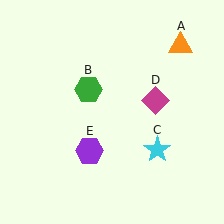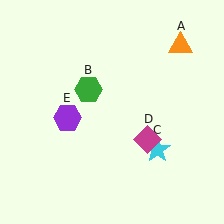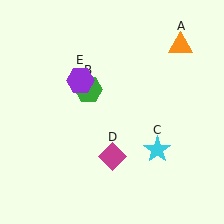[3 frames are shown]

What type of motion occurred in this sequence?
The magenta diamond (object D), purple hexagon (object E) rotated clockwise around the center of the scene.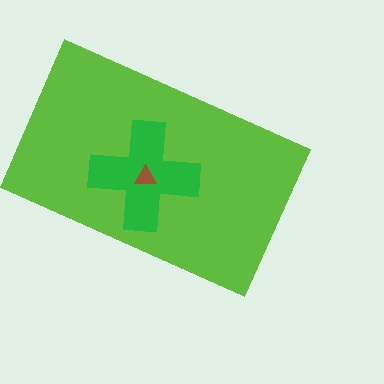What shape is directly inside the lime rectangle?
The green cross.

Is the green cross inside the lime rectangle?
Yes.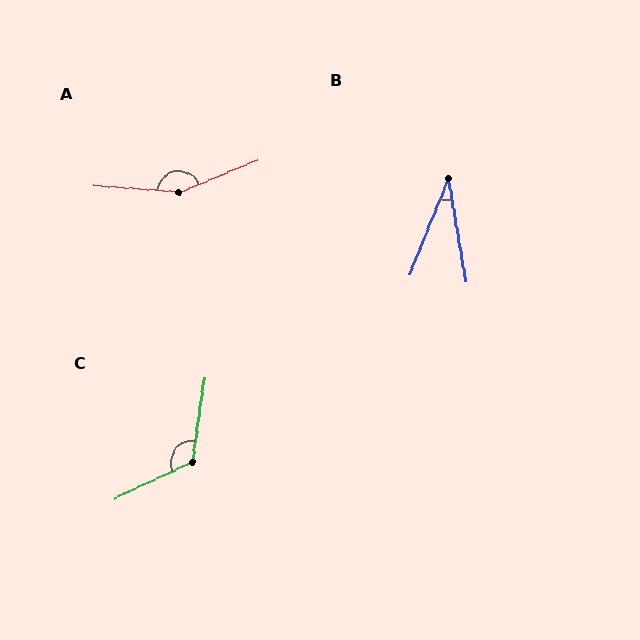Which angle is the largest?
A, at approximately 153 degrees.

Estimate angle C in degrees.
Approximately 124 degrees.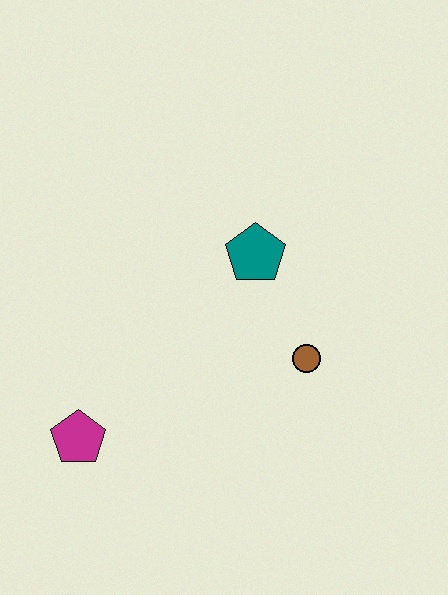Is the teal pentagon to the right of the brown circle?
No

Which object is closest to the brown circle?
The teal pentagon is closest to the brown circle.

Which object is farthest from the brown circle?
The magenta pentagon is farthest from the brown circle.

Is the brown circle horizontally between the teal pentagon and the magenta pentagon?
No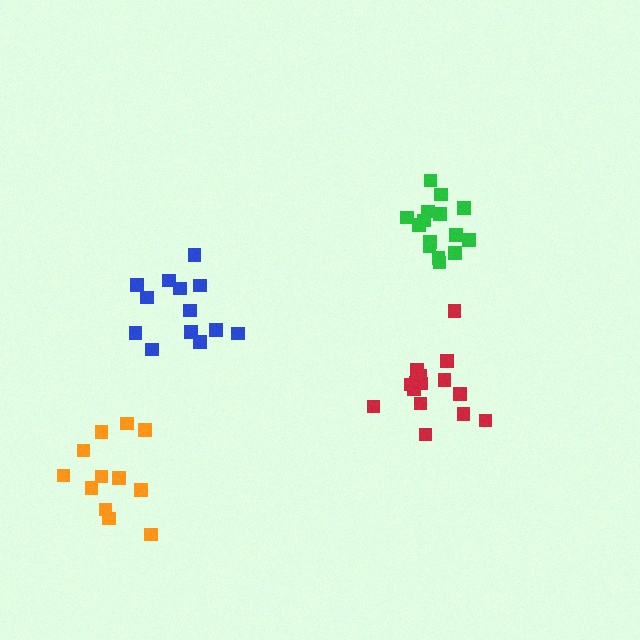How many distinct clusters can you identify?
There are 4 distinct clusters.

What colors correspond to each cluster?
The clusters are colored: green, red, blue, orange.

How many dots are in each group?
Group 1: 15 dots, Group 2: 15 dots, Group 3: 13 dots, Group 4: 12 dots (55 total).